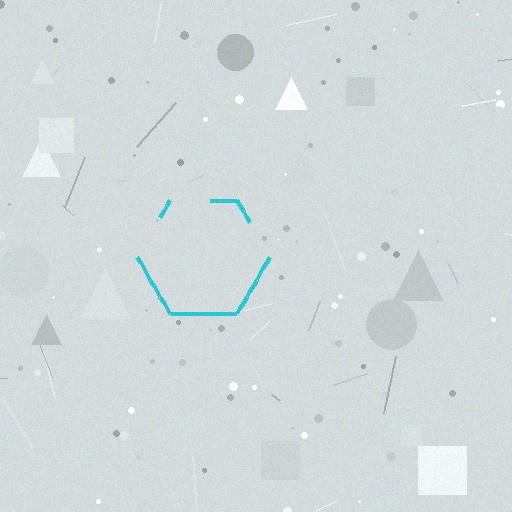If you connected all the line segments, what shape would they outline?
They would outline a hexagon.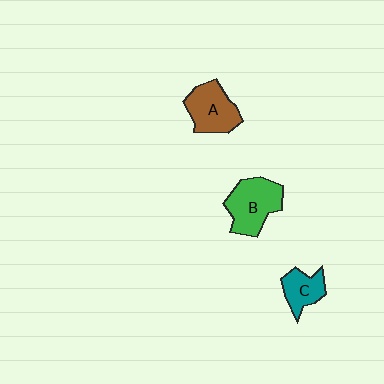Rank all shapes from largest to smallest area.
From largest to smallest: B (green), A (brown), C (teal).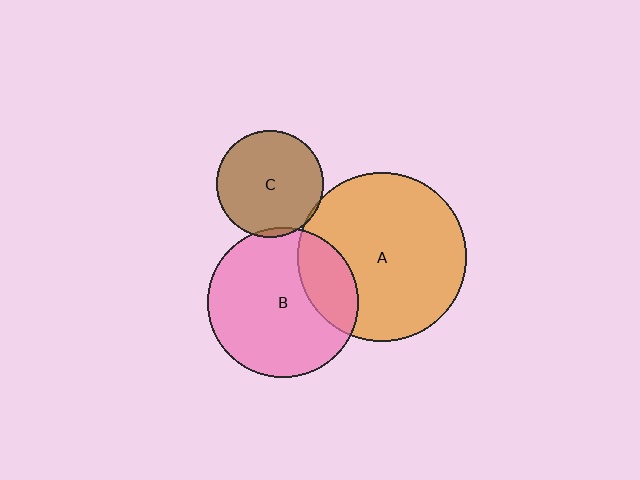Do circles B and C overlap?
Yes.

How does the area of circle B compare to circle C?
Approximately 2.0 times.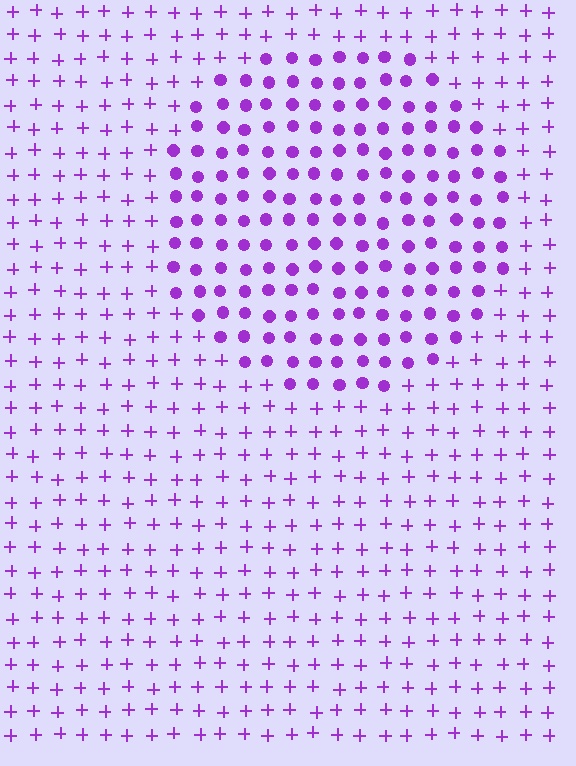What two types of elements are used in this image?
The image uses circles inside the circle region and plus signs outside it.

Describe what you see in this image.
The image is filled with small purple elements arranged in a uniform grid. A circle-shaped region contains circles, while the surrounding area contains plus signs. The boundary is defined purely by the change in element shape.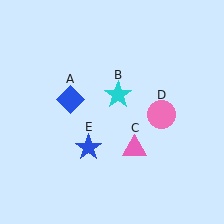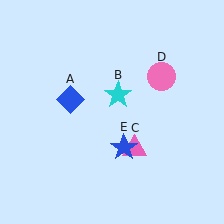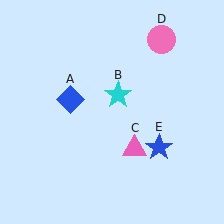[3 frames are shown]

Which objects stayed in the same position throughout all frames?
Blue diamond (object A) and cyan star (object B) and pink triangle (object C) remained stationary.